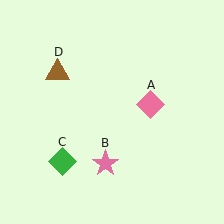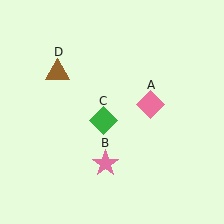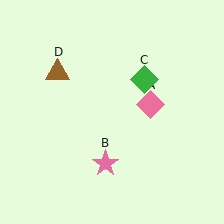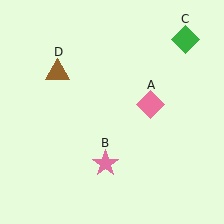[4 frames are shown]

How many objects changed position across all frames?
1 object changed position: green diamond (object C).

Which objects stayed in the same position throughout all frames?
Pink diamond (object A) and pink star (object B) and brown triangle (object D) remained stationary.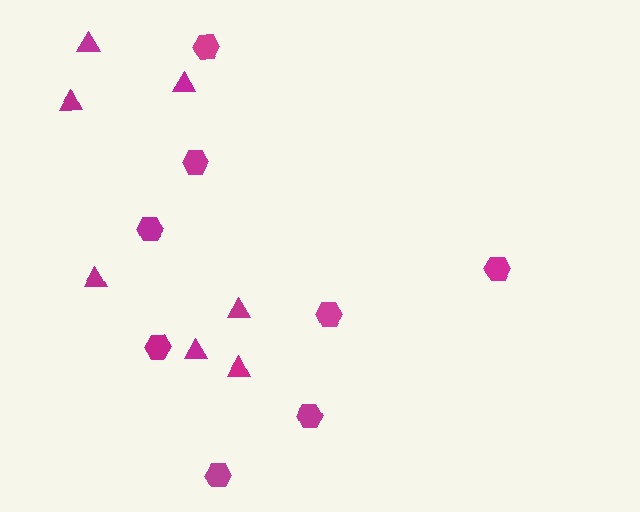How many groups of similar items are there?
There are 2 groups: one group of triangles (7) and one group of hexagons (8).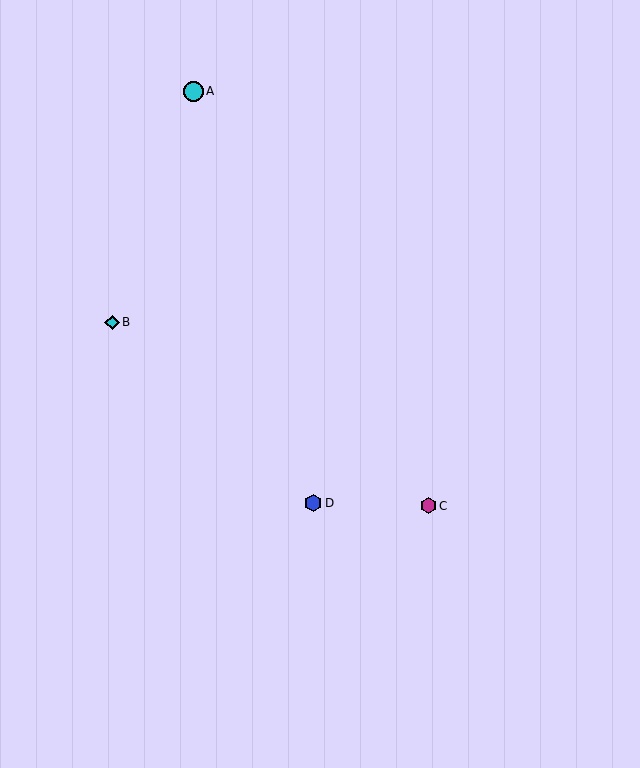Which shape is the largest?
The cyan circle (labeled A) is the largest.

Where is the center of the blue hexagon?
The center of the blue hexagon is at (313, 503).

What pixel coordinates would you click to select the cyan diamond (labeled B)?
Click at (112, 322) to select the cyan diamond B.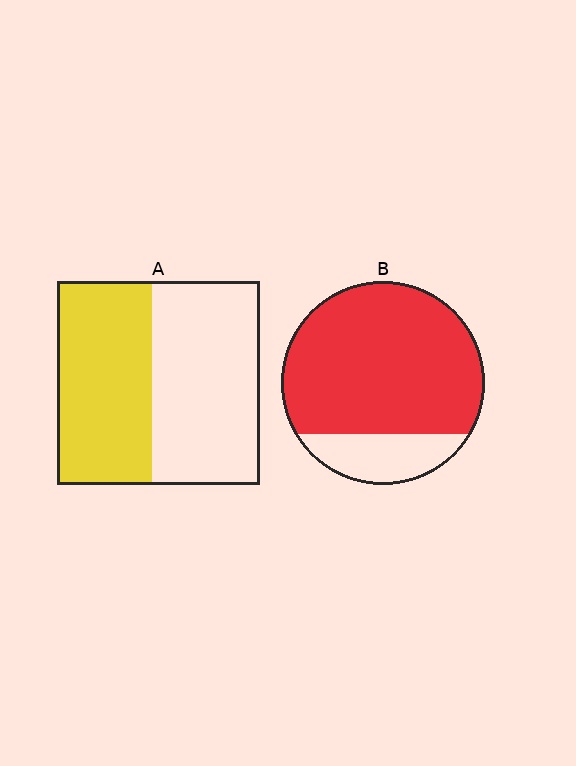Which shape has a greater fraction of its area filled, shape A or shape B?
Shape B.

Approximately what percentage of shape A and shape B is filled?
A is approximately 45% and B is approximately 80%.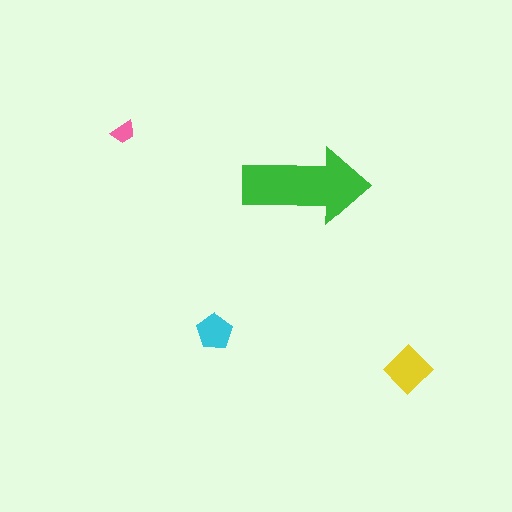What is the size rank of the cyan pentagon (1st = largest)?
3rd.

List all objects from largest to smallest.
The green arrow, the yellow diamond, the cyan pentagon, the pink trapezoid.